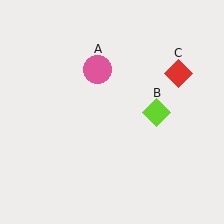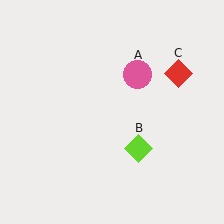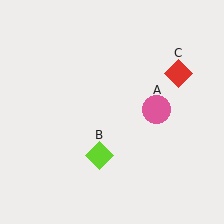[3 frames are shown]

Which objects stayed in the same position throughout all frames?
Red diamond (object C) remained stationary.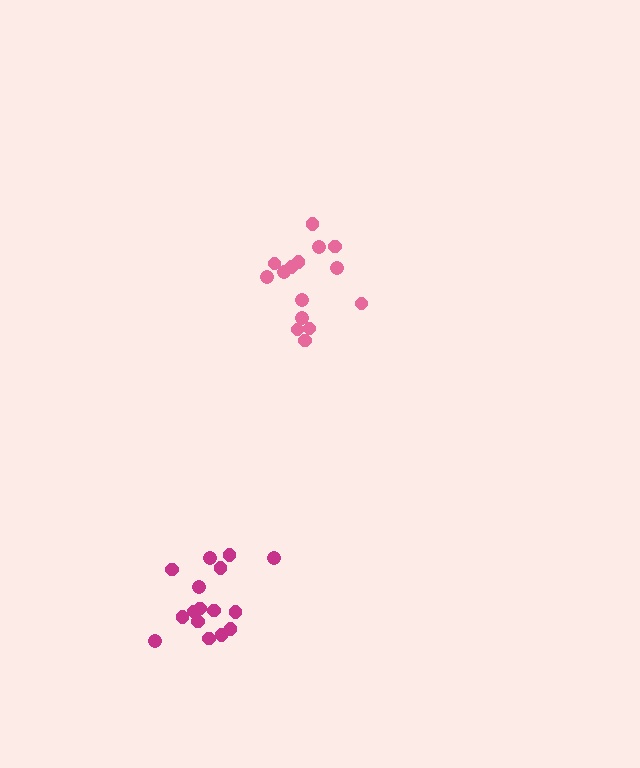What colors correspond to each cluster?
The clusters are colored: magenta, pink.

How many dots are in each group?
Group 1: 16 dots, Group 2: 15 dots (31 total).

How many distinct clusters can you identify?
There are 2 distinct clusters.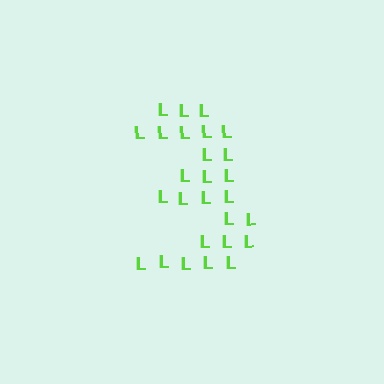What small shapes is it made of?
It is made of small letter L's.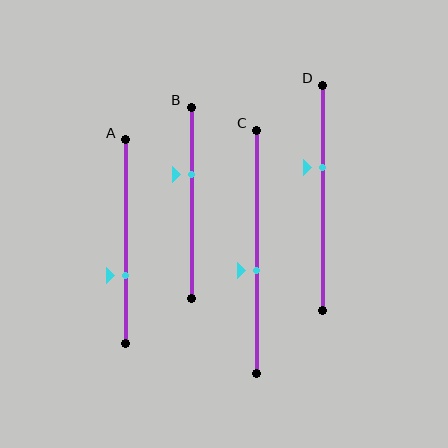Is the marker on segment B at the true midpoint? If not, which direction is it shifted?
No, the marker on segment B is shifted upward by about 15% of the segment length.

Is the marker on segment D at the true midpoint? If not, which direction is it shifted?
No, the marker on segment D is shifted upward by about 14% of the segment length.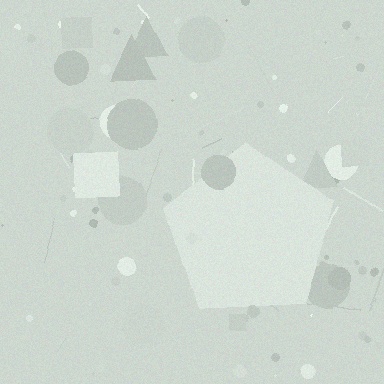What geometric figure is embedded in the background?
A pentagon is embedded in the background.